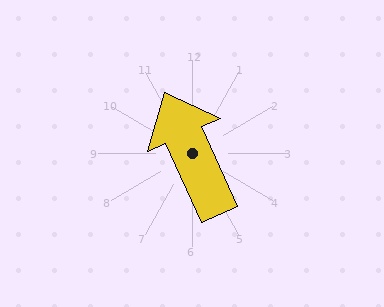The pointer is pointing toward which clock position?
Roughly 11 o'clock.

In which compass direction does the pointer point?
Northwest.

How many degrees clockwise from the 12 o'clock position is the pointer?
Approximately 336 degrees.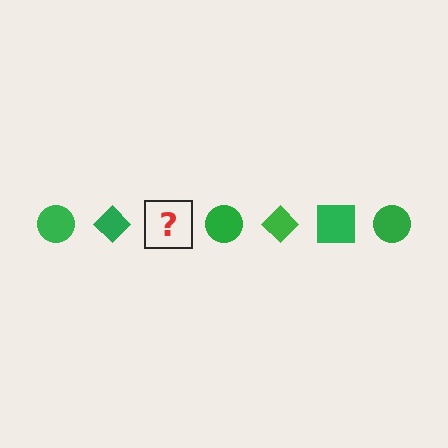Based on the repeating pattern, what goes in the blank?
The blank should be a green square.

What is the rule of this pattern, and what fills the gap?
The rule is that the pattern cycles through circle, diamond, square shapes in green. The gap should be filled with a green square.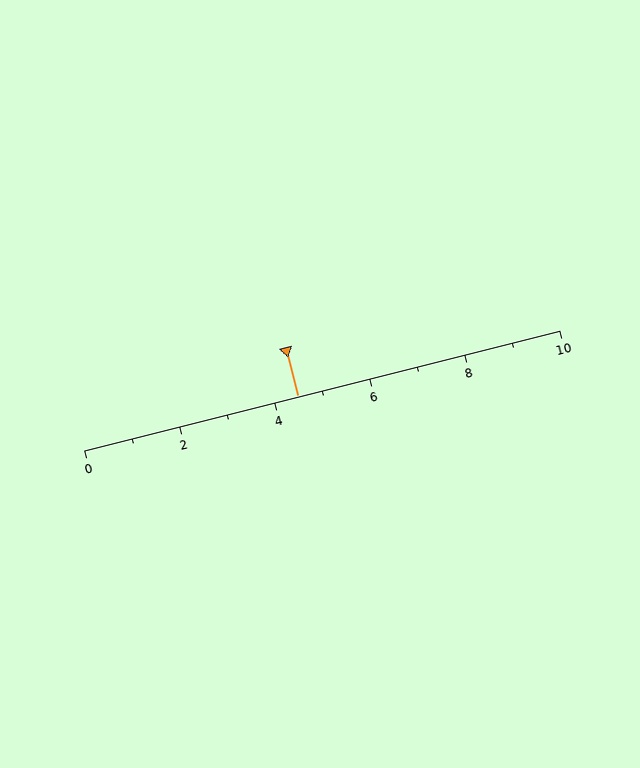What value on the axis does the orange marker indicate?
The marker indicates approximately 4.5.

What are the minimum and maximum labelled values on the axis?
The axis runs from 0 to 10.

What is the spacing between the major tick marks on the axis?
The major ticks are spaced 2 apart.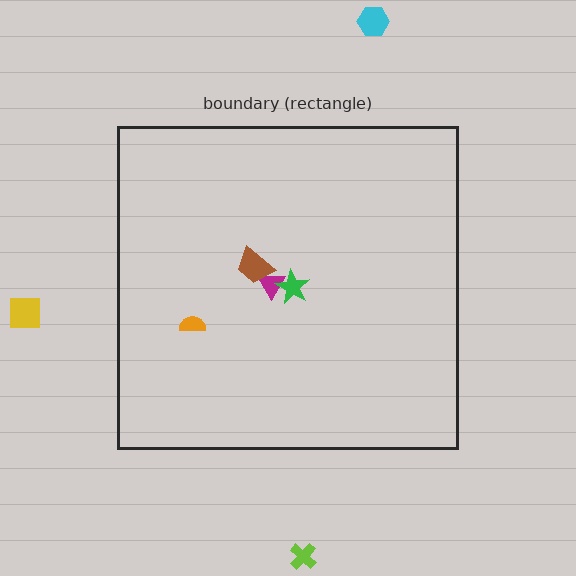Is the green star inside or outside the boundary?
Inside.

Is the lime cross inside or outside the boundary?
Outside.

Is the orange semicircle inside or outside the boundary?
Inside.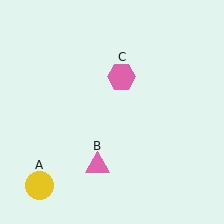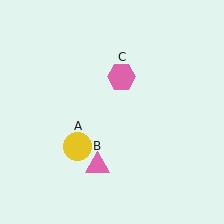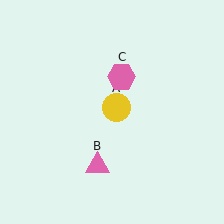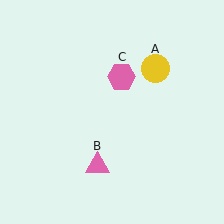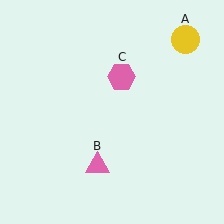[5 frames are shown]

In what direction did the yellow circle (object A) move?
The yellow circle (object A) moved up and to the right.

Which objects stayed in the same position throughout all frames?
Pink triangle (object B) and pink hexagon (object C) remained stationary.